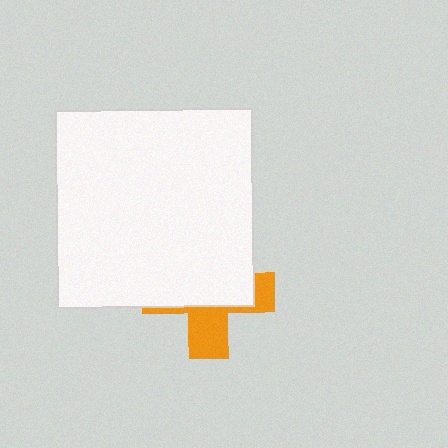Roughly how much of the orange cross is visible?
A small part of it is visible (roughly 37%).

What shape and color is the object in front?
The object in front is a white square.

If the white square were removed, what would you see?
You would see the complete orange cross.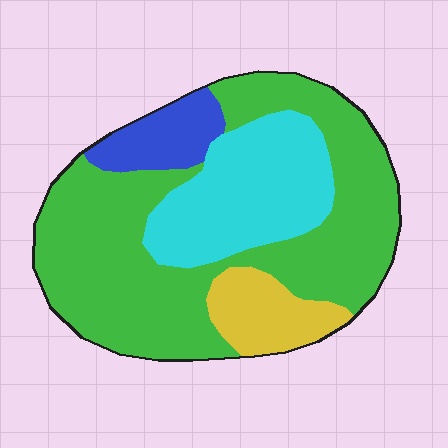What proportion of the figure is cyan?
Cyan covers around 25% of the figure.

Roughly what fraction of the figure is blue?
Blue takes up about one tenth (1/10) of the figure.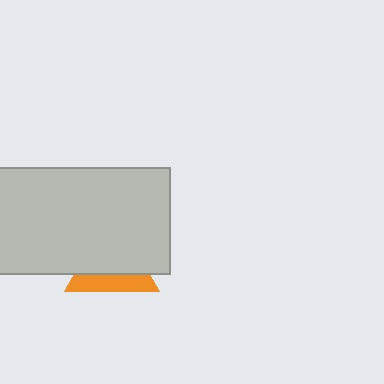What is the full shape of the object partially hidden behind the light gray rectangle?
The partially hidden object is an orange triangle.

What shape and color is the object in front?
The object in front is a light gray rectangle.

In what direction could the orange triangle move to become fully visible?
The orange triangle could move down. That would shift it out from behind the light gray rectangle entirely.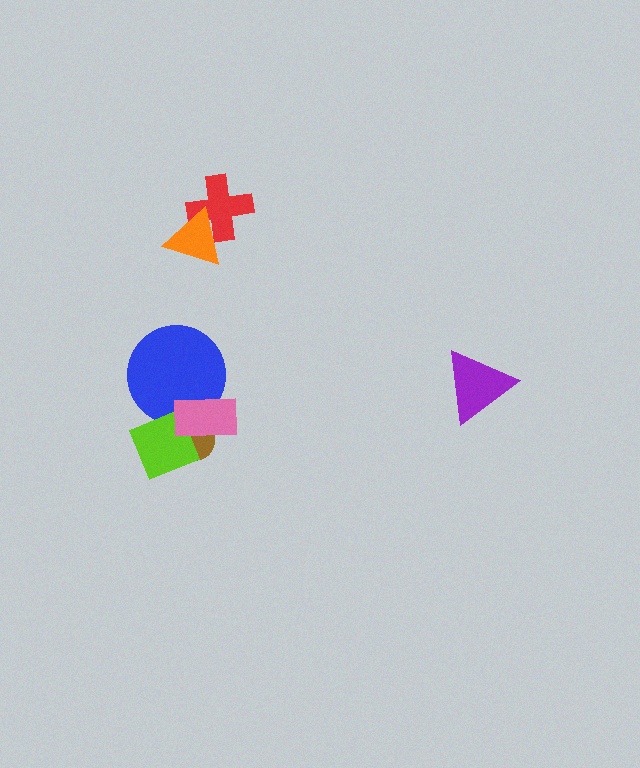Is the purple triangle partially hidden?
No, no other shape covers it.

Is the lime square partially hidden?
Yes, it is partially covered by another shape.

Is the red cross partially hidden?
Yes, it is partially covered by another shape.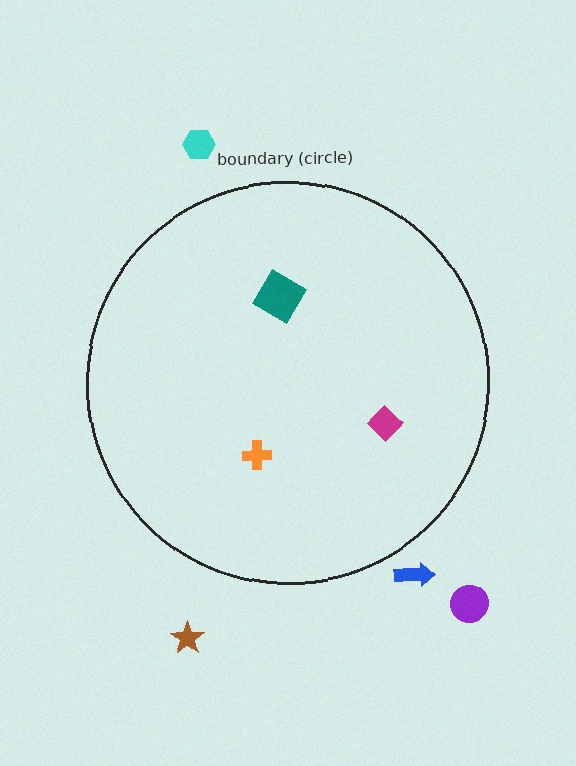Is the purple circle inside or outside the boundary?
Outside.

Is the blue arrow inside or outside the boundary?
Outside.